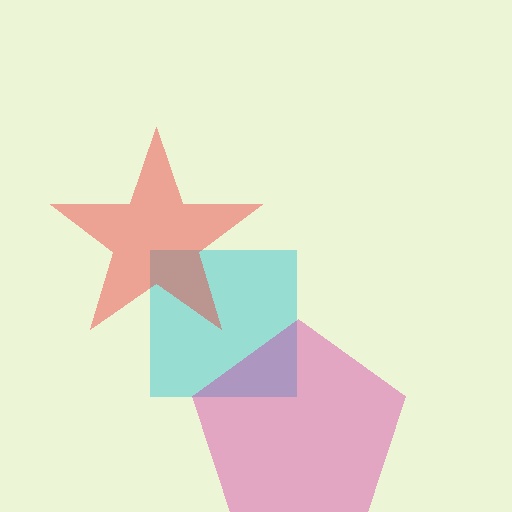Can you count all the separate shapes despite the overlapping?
Yes, there are 3 separate shapes.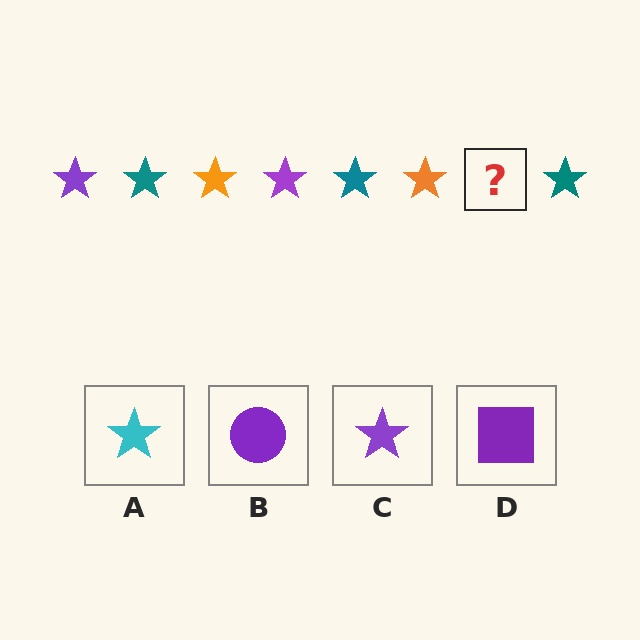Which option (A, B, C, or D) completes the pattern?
C.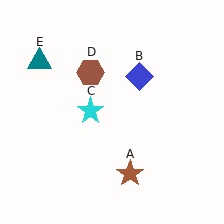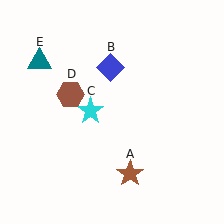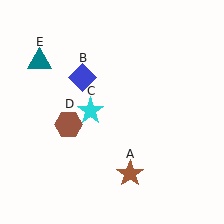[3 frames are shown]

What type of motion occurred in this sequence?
The blue diamond (object B), brown hexagon (object D) rotated counterclockwise around the center of the scene.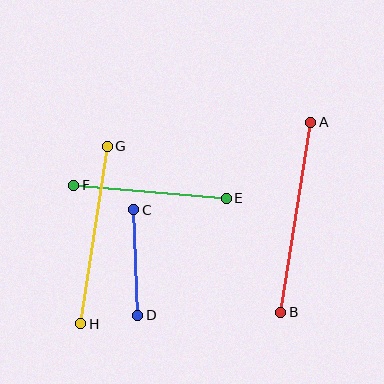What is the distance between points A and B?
The distance is approximately 192 pixels.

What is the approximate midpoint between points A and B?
The midpoint is at approximately (296, 217) pixels.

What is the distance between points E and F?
The distance is approximately 153 pixels.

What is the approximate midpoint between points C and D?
The midpoint is at approximately (136, 262) pixels.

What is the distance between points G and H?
The distance is approximately 179 pixels.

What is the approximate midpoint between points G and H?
The midpoint is at approximately (94, 235) pixels.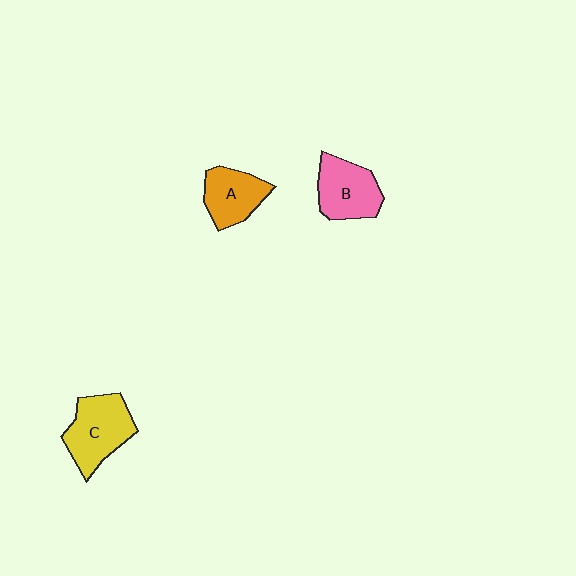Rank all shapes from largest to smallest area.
From largest to smallest: C (yellow), B (pink), A (orange).